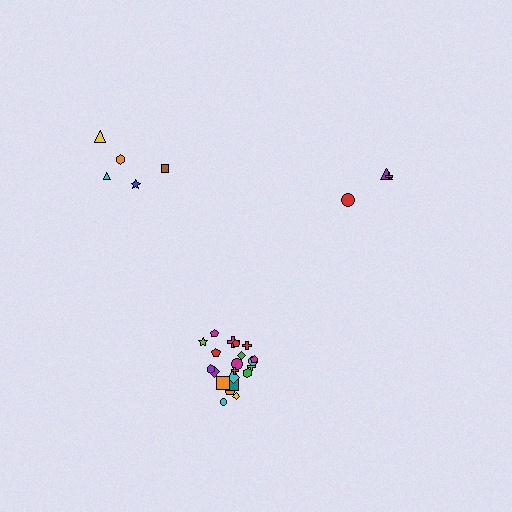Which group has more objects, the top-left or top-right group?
The top-left group.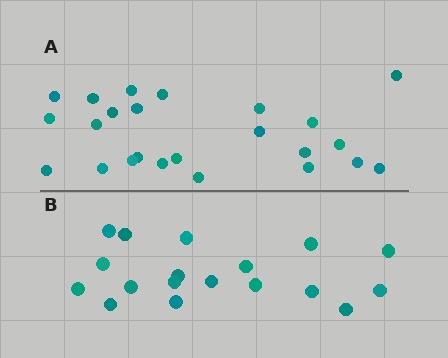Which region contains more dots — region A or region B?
Region A (the top region) has more dots.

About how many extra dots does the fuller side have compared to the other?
Region A has about 6 more dots than region B.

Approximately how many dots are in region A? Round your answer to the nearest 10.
About 20 dots. (The exact count is 24, which rounds to 20.)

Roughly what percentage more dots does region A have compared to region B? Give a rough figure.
About 35% more.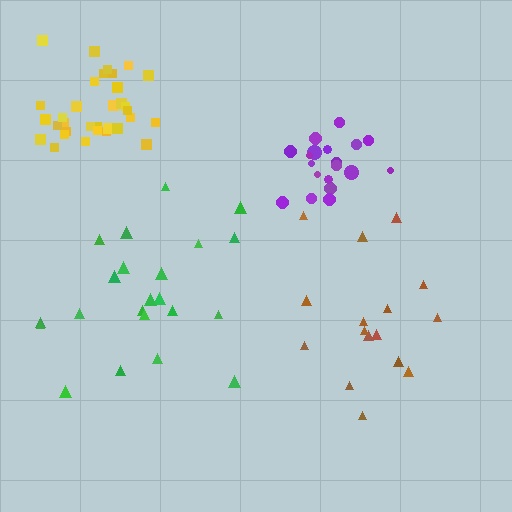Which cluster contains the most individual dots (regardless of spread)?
Yellow (33).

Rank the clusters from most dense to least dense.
purple, yellow, green, brown.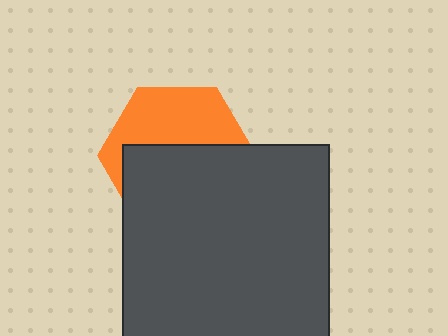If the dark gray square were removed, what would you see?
You would see the complete orange hexagon.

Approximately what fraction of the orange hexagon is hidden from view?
Roughly 57% of the orange hexagon is hidden behind the dark gray square.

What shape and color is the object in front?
The object in front is a dark gray square.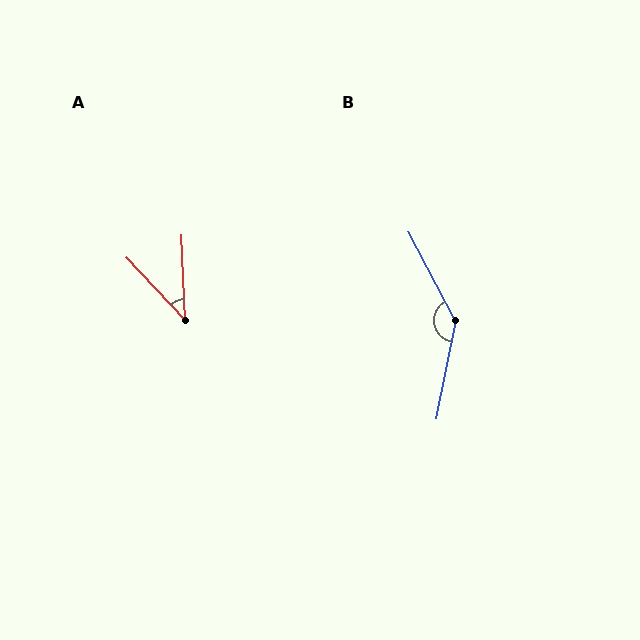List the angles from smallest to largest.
A (40°), B (141°).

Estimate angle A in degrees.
Approximately 40 degrees.